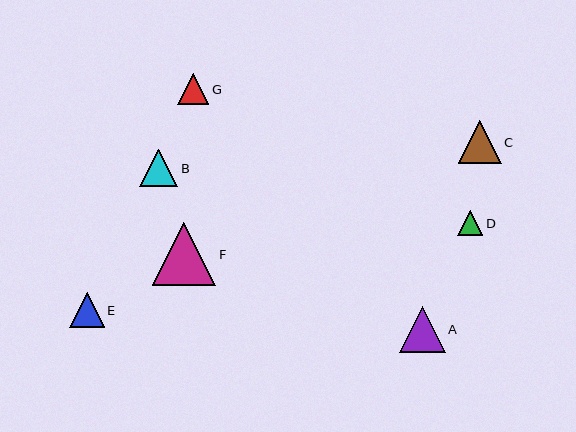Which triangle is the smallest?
Triangle D is the smallest with a size of approximately 26 pixels.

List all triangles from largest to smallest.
From largest to smallest: F, A, C, B, E, G, D.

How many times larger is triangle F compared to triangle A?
Triangle F is approximately 1.4 times the size of triangle A.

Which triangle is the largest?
Triangle F is the largest with a size of approximately 63 pixels.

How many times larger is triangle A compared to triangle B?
Triangle A is approximately 1.2 times the size of triangle B.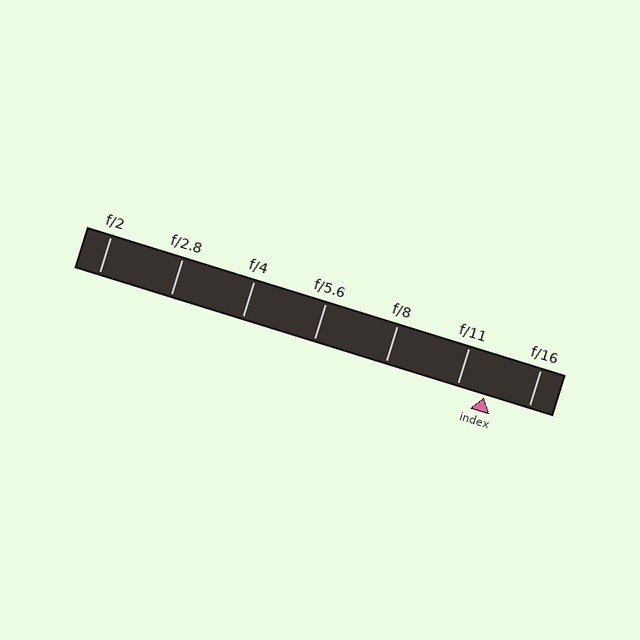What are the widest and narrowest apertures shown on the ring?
The widest aperture shown is f/2 and the narrowest is f/16.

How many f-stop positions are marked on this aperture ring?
There are 7 f-stop positions marked.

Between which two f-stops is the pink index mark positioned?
The index mark is between f/11 and f/16.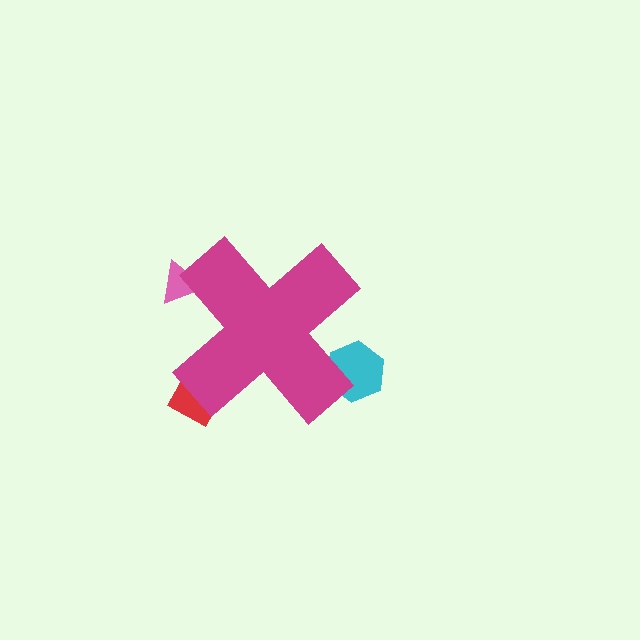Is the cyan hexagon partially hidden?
Yes, the cyan hexagon is partially hidden behind the magenta cross.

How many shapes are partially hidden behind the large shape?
3 shapes are partially hidden.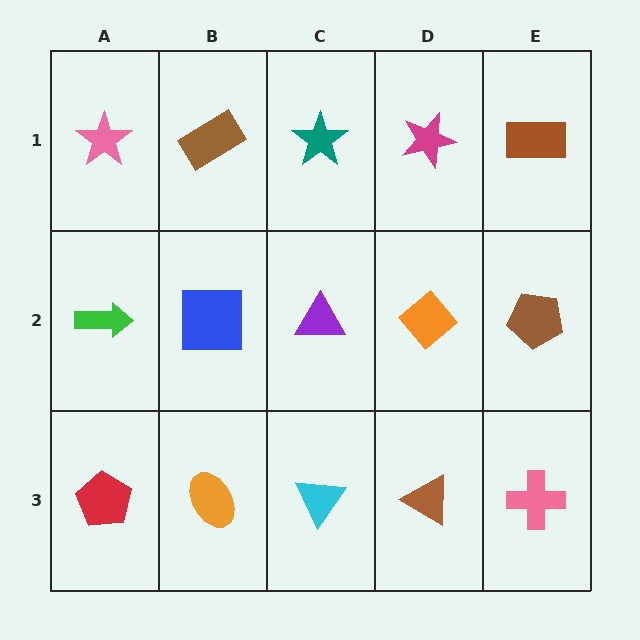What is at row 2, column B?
A blue square.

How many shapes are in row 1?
5 shapes.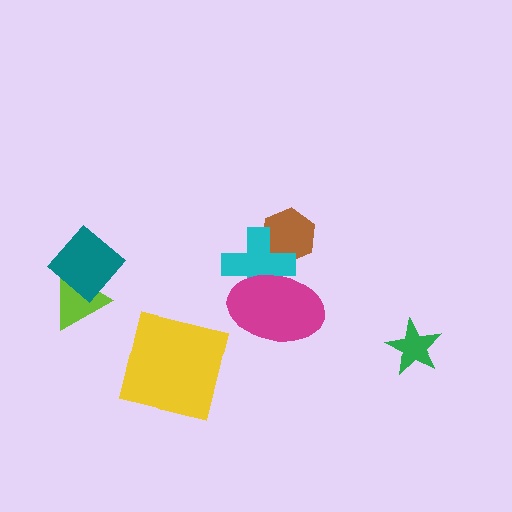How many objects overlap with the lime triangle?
1 object overlaps with the lime triangle.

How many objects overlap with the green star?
0 objects overlap with the green star.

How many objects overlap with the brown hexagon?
1 object overlaps with the brown hexagon.